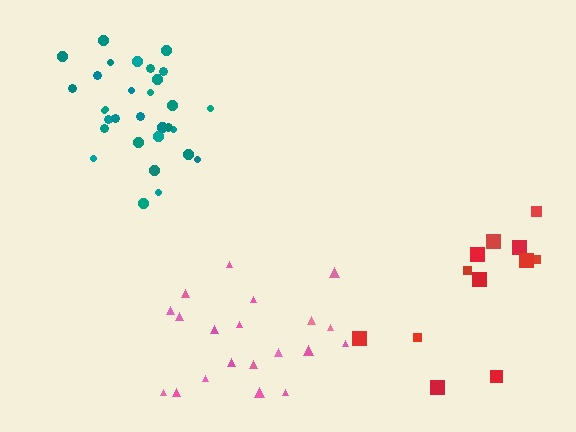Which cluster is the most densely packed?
Teal.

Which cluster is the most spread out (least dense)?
Red.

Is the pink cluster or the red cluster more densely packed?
Pink.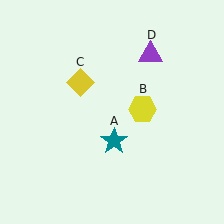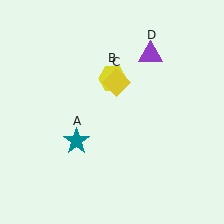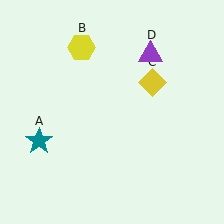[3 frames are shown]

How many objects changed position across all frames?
3 objects changed position: teal star (object A), yellow hexagon (object B), yellow diamond (object C).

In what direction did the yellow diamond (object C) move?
The yellow diamond (object C) moved right.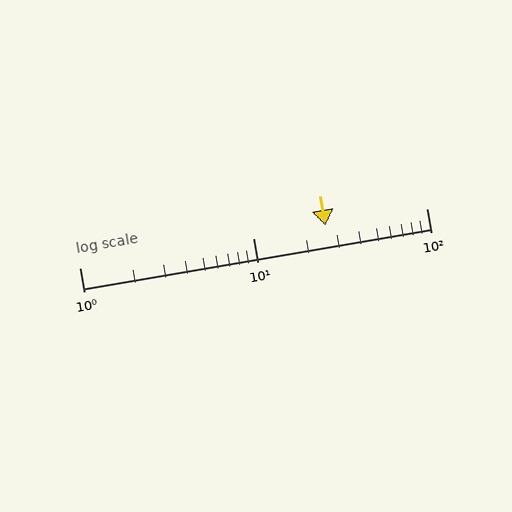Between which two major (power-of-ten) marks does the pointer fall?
The pointer is between 10 and 100.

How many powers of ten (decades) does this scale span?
The scale spans 2 decades, from 1 to 100.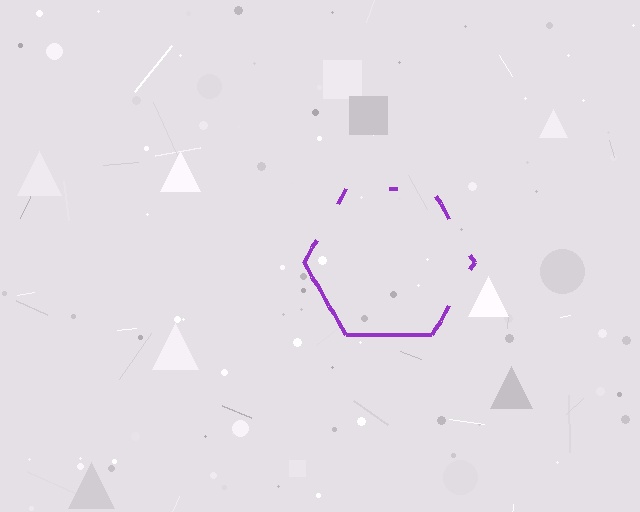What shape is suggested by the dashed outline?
The dashed outline suggests a hexagon.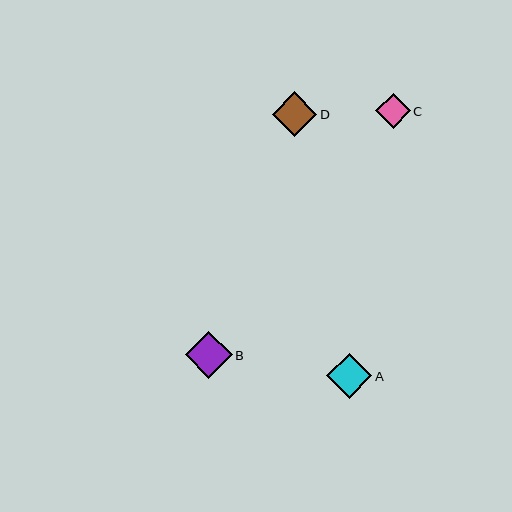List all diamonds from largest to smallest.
From largest to smallest: B, A, D, C.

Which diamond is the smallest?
Diamond C is the smallest with a size of approximately 35 pixels.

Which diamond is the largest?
Diamond B is the largest with a size of approximately 47 pixels.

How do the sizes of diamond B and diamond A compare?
Diamond B and diamond A are approximately the same size.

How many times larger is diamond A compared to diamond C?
Diamond A is approximately 1.3 times the size of diamond C.